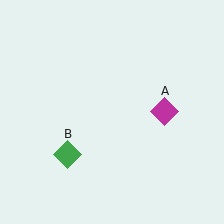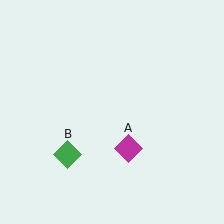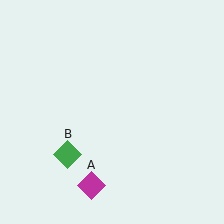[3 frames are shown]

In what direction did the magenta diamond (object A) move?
The magenta diamond (object A) moved down and to the left.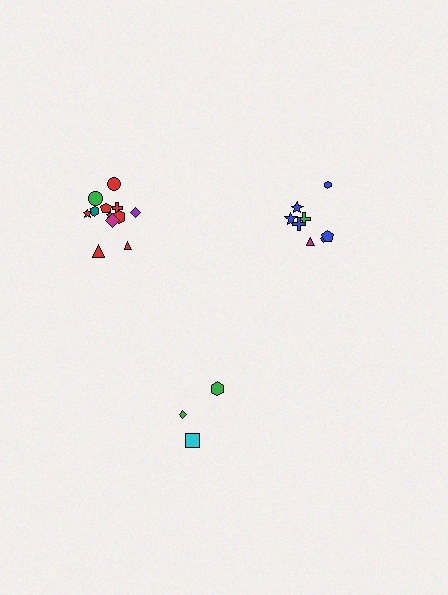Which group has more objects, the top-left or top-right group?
The top-left group.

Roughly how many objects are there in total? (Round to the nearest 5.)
Roughly 25 objects in total.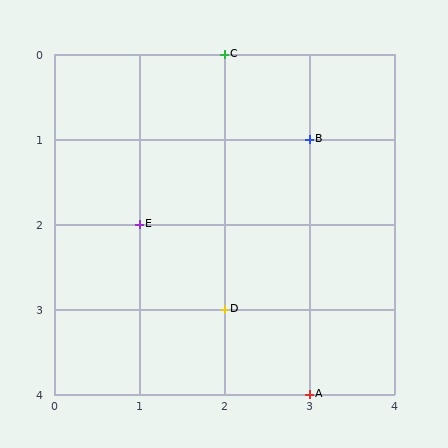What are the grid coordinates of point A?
Point A is at grid coordinates (3, 4).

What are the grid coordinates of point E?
Point E is at grid coordinates (1, 2).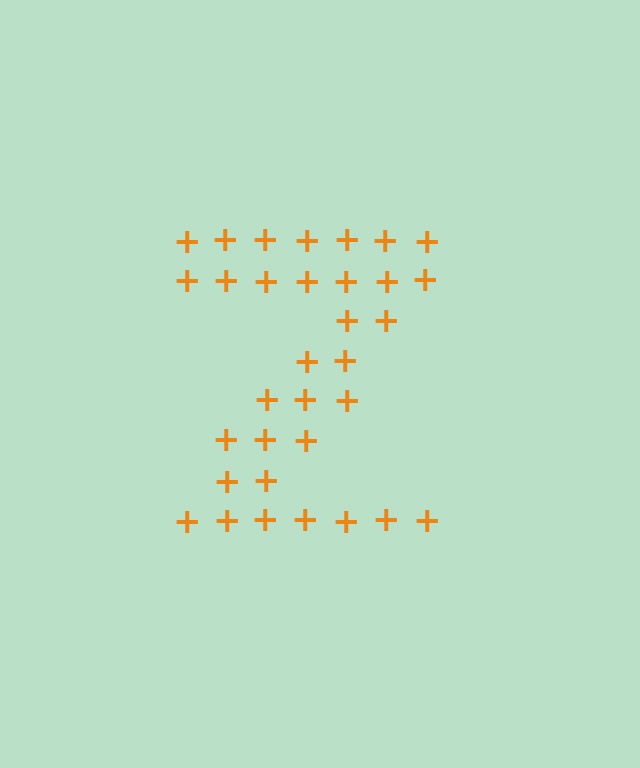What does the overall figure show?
The overall figure shows the letter Z.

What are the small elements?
The small elements are plus signs.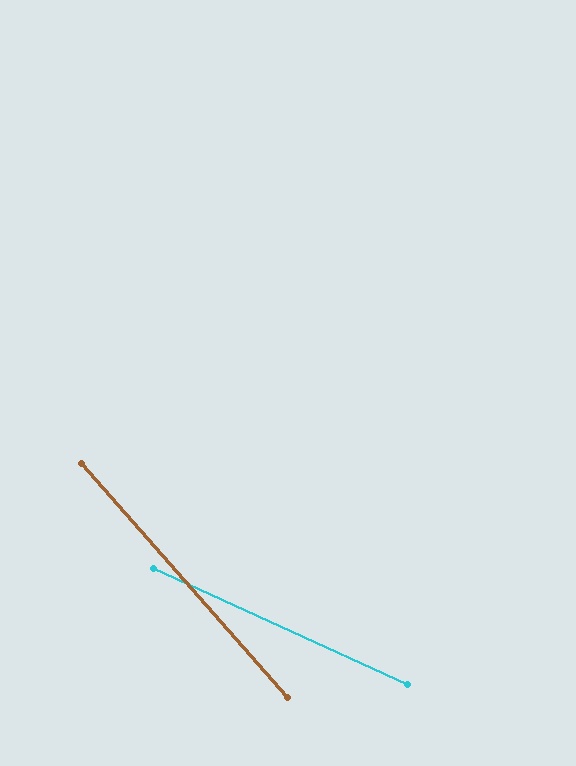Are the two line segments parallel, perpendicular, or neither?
Neither parallel nor perpendicular — they differ by about 24°.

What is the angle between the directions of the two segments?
Approximately 24 degrees.